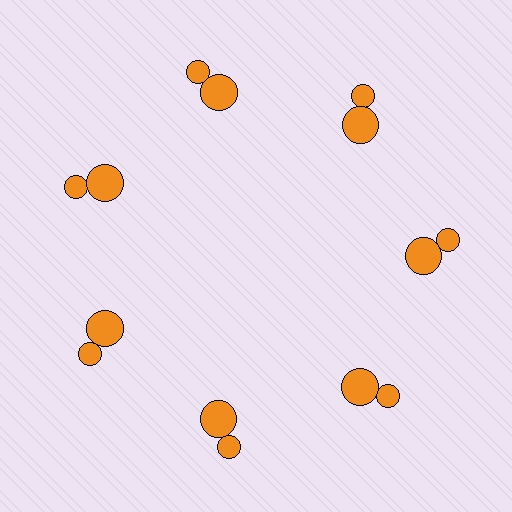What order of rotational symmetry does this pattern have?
This pattern has 7-fold rotational symmetry.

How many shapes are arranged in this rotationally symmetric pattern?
There are 14 shapes, arranged in 7 groups of 2.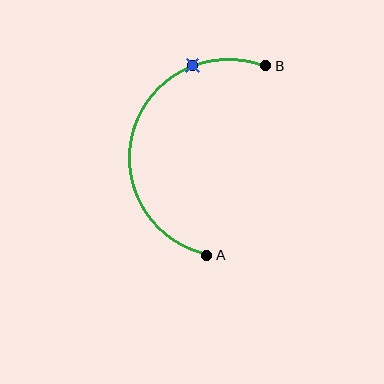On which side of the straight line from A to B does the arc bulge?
The arc bulges to the left of the straight line connecting A and B.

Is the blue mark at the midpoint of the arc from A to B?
No. The blue mark lies on the arc but is closer to endpoint B. The arc midpoint would be at the point on the curve equidistant along the arc from both A and B.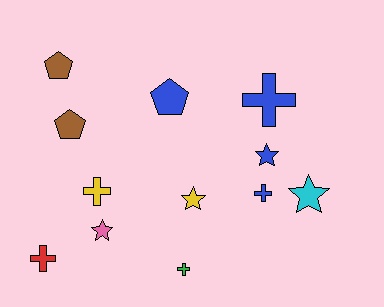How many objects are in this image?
There are 12 objects.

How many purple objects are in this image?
There are no purple objects.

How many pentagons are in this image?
There are 3 pentagons.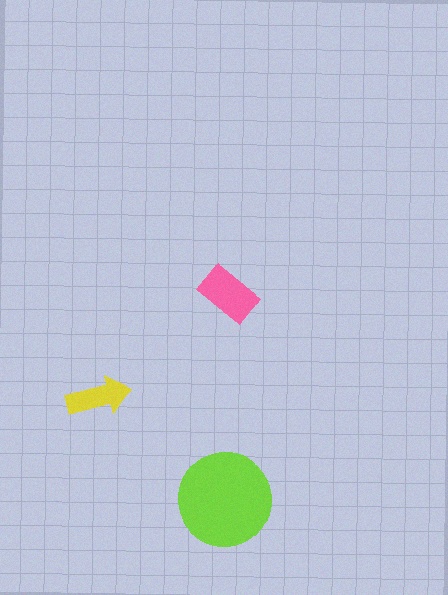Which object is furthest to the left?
The yellow arrow is leftmost.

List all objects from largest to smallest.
The lime circle, the pink rectangle, the yellow arrow.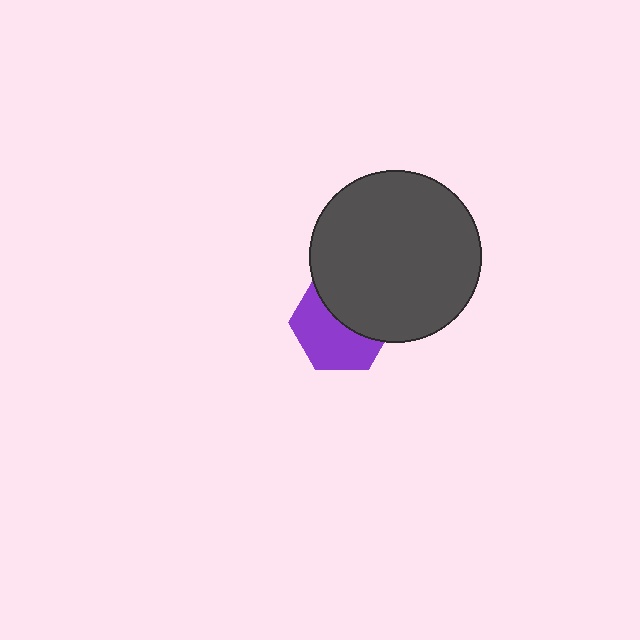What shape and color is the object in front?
The object in front is a dark gray circle.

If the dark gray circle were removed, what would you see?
You would see the complete purple hexagon.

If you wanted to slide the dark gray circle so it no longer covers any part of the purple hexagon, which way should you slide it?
Slide it up — that is the most direct way to separate the two shapes.